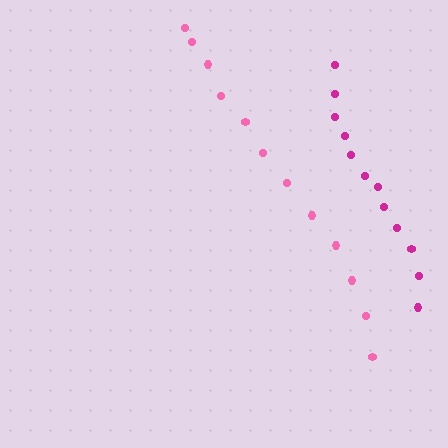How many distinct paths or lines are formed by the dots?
There are 2 distinct paths.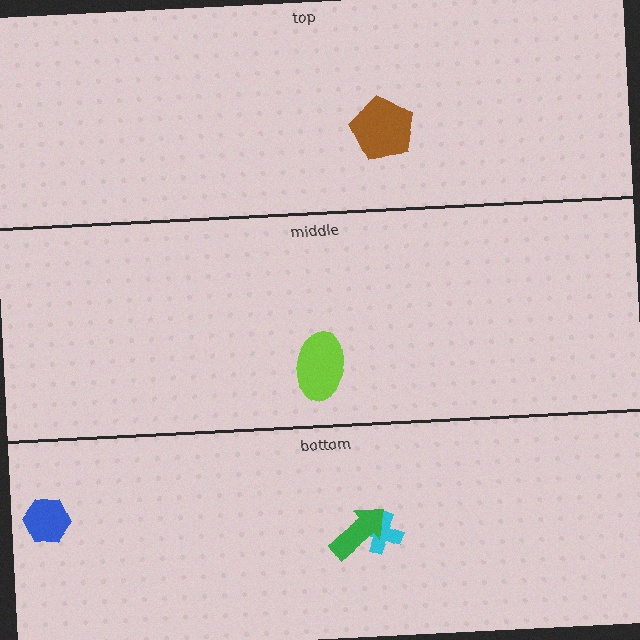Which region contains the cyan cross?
The bottom region.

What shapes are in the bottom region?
The blue hexagon, the cyan cross, the green arrow.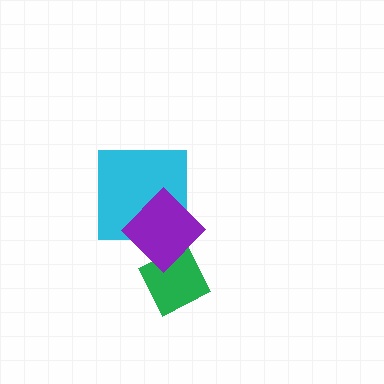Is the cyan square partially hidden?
Yes, it is partially covered by another shape.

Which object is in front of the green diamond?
The purple diamond is in front of the green diamond.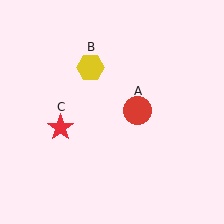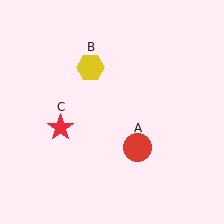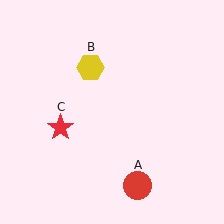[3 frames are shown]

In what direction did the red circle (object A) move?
The red circle (object A) moved down.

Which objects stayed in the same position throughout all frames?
Yellow hexagon (object B) and red star (object C) remained stationary.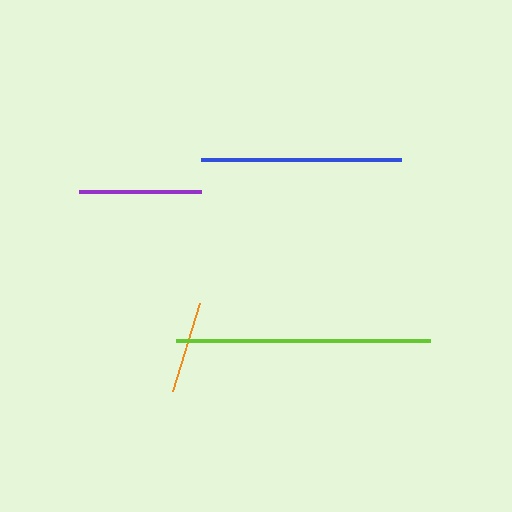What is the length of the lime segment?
The lime segment is approximately 254 pixels long.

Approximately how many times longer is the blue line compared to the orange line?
The blue line is approximately 2.2 times the length of the orange line.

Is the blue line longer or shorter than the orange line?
The blue line is longer than the orange line.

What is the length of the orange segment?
The orange segment is approximately 92 pixels long.